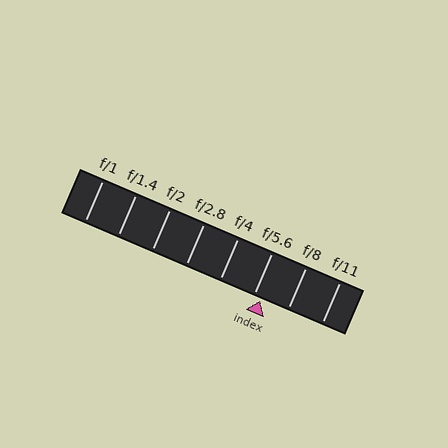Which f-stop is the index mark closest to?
The index mark is closest to f/5.6.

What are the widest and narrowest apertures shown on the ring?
The widest aperture shown is f/1 and the narrowest is f/11.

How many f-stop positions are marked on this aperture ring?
There are 8 f-stop positions marked.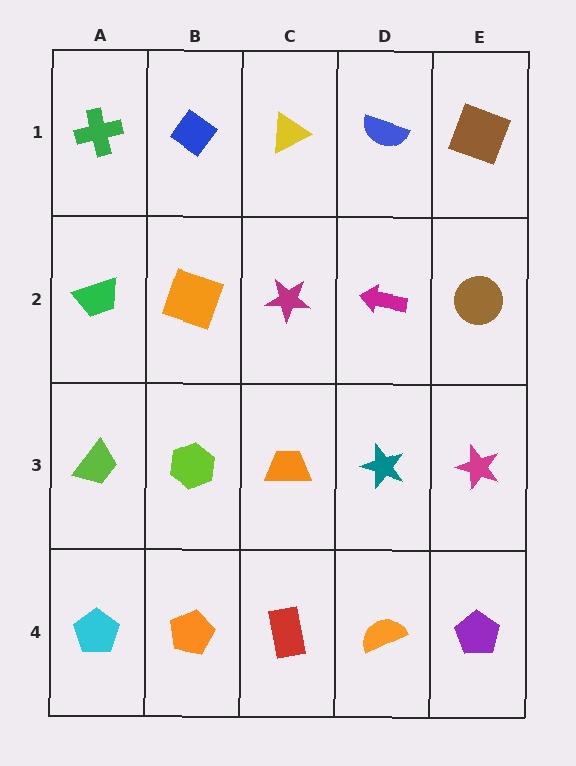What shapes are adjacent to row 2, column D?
A blue semicircle (row 1, column D), a teal star (row 3, column D), a magenta star (row 2, column C), a brown circle (row 2, column E).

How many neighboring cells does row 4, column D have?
3.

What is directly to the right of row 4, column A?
An orange pentagon.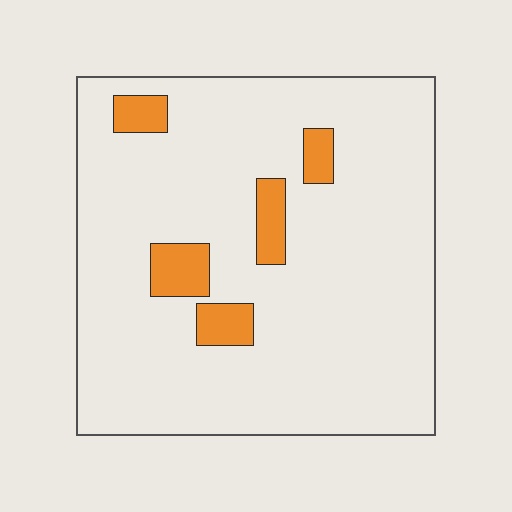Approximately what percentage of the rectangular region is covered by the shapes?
Approximately 10%.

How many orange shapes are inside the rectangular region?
5.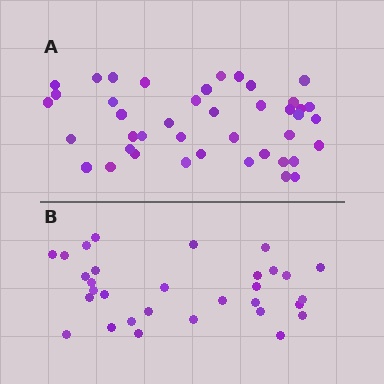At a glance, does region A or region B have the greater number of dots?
Region A (the top region) has more dots.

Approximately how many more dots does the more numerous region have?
Region A has roughly 12 or so more dots than region B.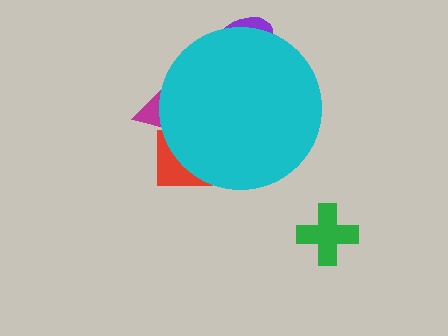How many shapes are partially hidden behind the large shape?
3 shapes are partially hidden.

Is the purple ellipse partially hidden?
Yes, the purple ellipse is partially hidden behind the cyan circle.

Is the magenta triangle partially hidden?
Yes, the magenta triangle is partially hidden behind the cyan circle.